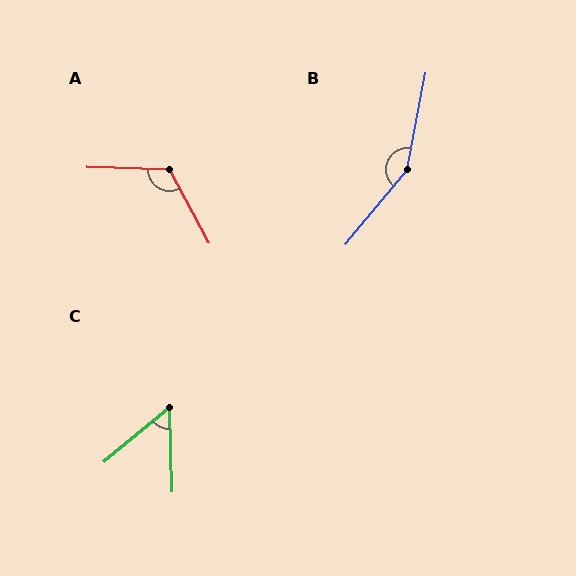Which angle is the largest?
B, at approximately 151 degrees.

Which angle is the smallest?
C, at approximately 52 degrees.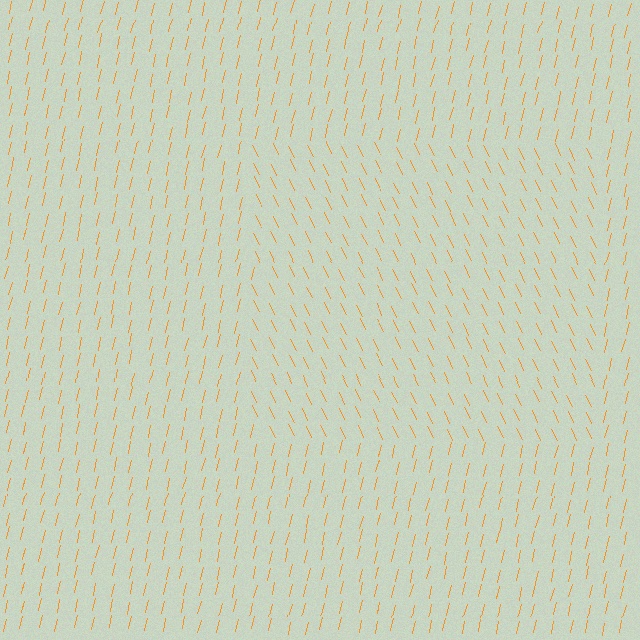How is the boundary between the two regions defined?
The boundary is defined purely by a change in line orientation (approximately 39 degrees difference). All lines are the same color and thickness.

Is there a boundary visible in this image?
Yes, there is a texture boundary formed by a change in line orientation.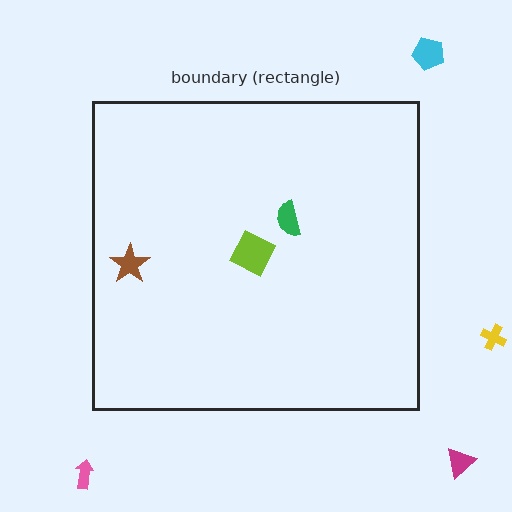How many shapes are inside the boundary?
3 inside, 4 outside.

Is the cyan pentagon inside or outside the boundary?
Outside.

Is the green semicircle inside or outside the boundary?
Inside.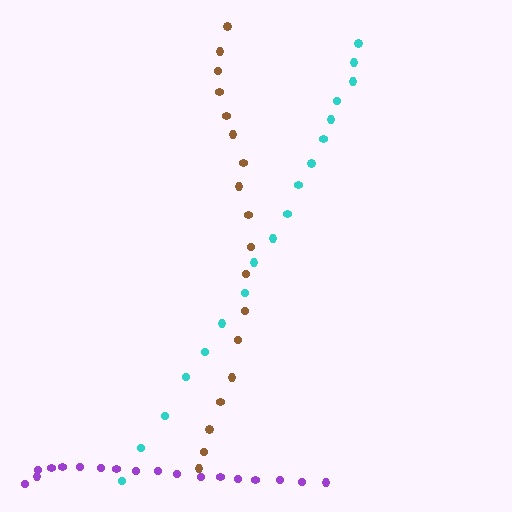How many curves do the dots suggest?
There are 3 distinct paths.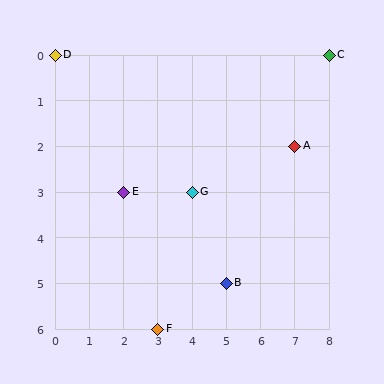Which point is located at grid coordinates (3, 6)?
Point F is at (3, 6).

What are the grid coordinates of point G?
Point G is at grid coordinates (4, 3).